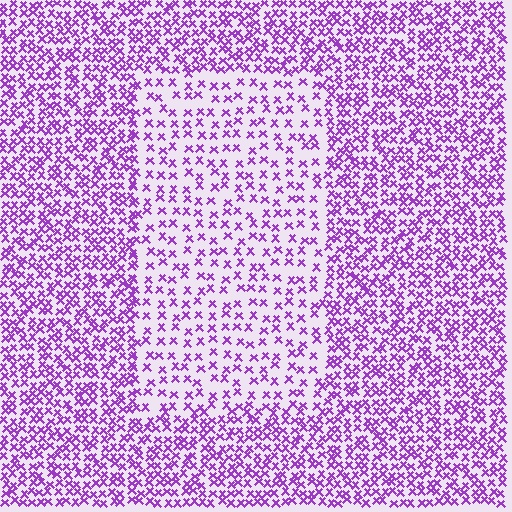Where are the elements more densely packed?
The elements are more densely packed outside the rectangle boundary.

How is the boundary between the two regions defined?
The boundary is defined by a change in element density (approximately 2.0x ratio). All elements are the same color, size, and shape.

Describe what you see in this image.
The image contains small purple elements arranged at two different densities. A rectangle-shaped region is visible where the elements are less densely packed than the surrounding area.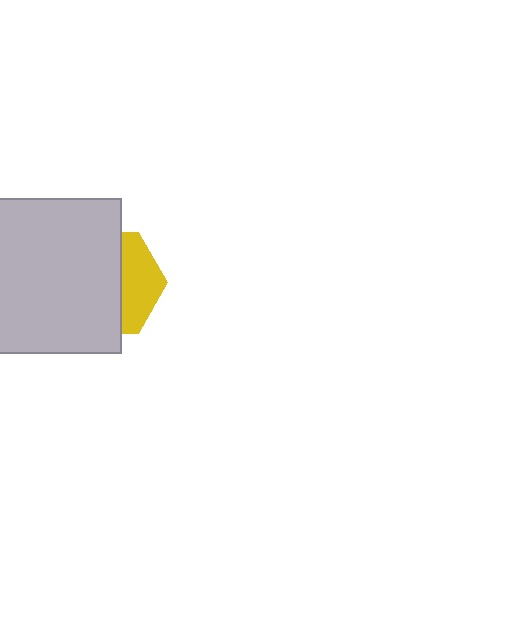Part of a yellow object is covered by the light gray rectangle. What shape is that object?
It is a hexagon.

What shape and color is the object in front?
The object in front is a light gray rectangle.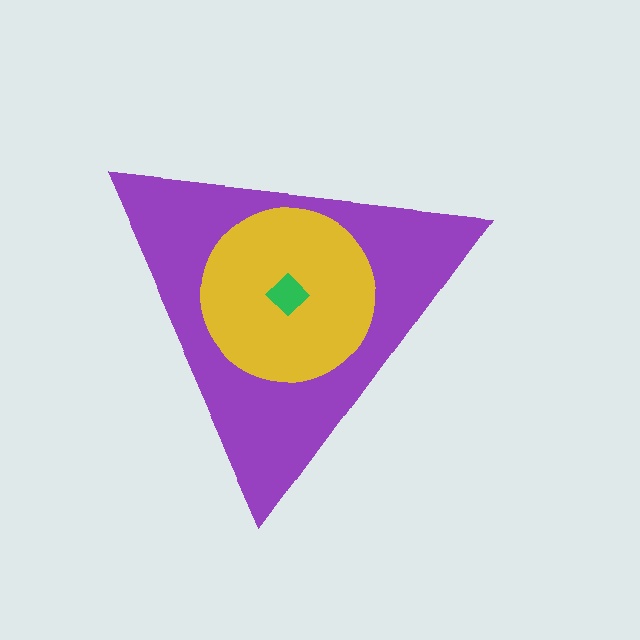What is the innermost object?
The green diamond.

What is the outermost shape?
The purple triangle.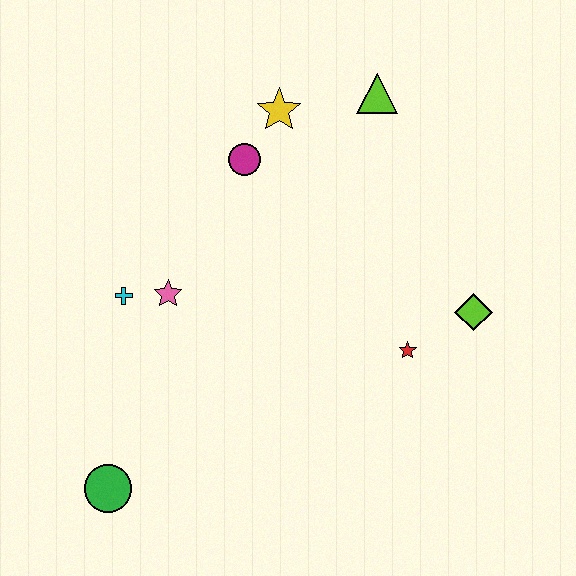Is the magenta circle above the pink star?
Yes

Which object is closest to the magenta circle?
The yellow star is closest to the magenta circle.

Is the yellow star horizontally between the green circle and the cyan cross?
No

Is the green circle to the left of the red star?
Yes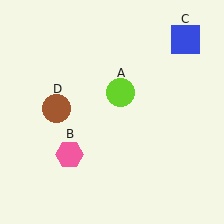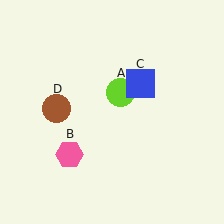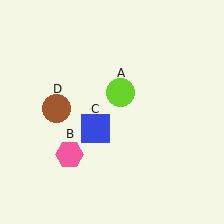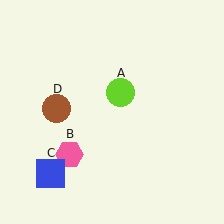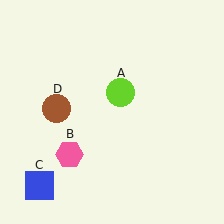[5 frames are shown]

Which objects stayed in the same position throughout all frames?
Lime circle (object A) and pink hexagon (object B) and brown circle (object D) remained stationary.